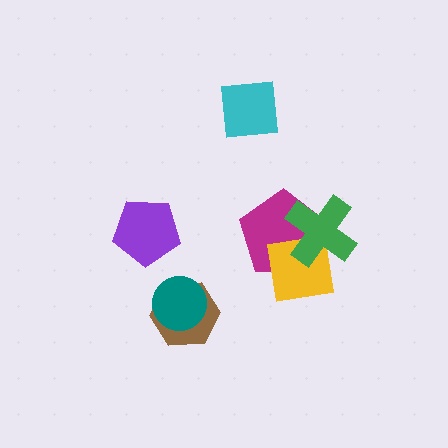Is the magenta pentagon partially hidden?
Yes, it is partially covered by another shape.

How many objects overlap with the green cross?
2 objects overlap with the green cross.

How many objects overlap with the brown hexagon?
1 object overlaps with the brown hexagon.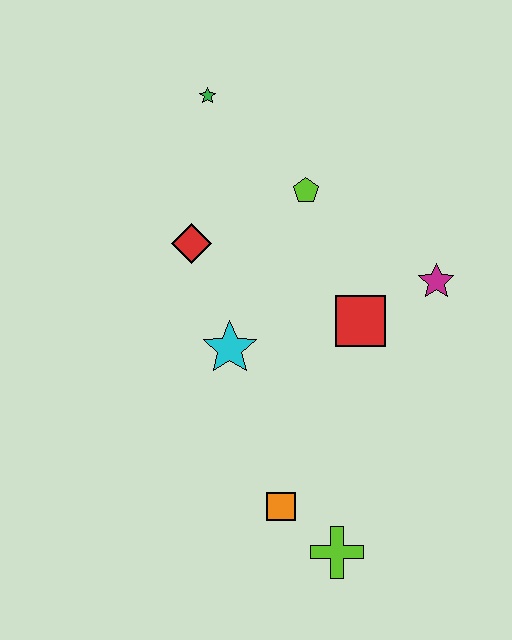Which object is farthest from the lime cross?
The green star is farthest from the lime cross.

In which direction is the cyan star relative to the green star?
The cyan star is below the green star.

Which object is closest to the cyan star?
The red diamond is closest to the cyan star.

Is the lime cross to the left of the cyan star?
No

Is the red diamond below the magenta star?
No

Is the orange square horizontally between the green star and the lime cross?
Yes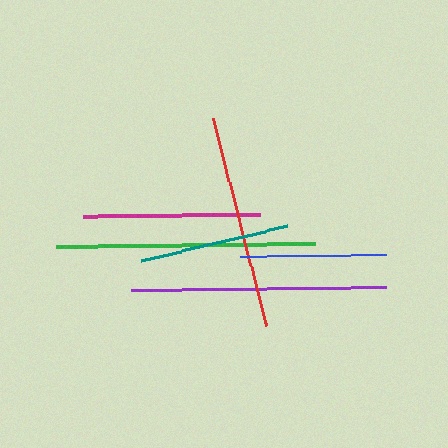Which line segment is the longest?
The green line is the longest at approximately 259 pixels.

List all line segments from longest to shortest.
From longest to shortest: green, purple, red, magenta, teal, blue.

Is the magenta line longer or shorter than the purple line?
The purple line is longer than the magenta line.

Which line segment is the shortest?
The blue line is the shortest at approximately 146 pixels.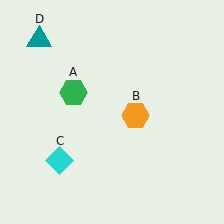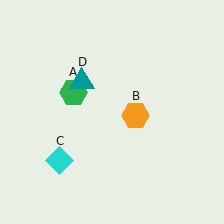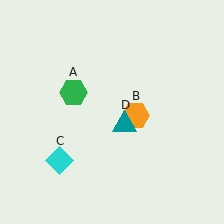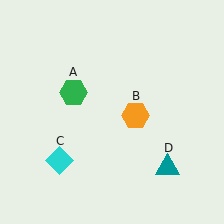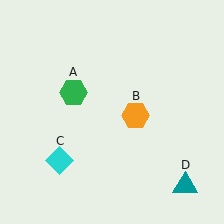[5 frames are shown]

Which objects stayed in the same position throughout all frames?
Green hexagon (object A) and orange hexagon (object B) and cyan diamond (object C) remained stationary.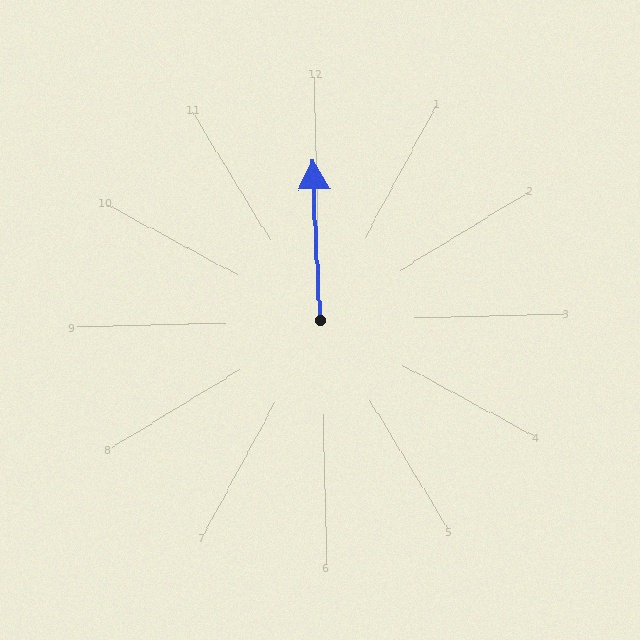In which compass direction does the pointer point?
North.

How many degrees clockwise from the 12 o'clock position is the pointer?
Approximately 359 degrees.